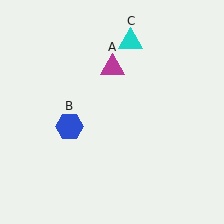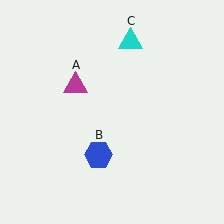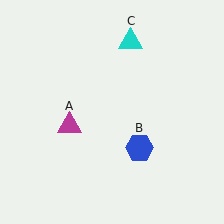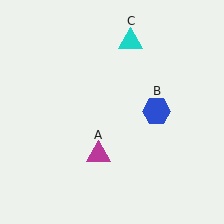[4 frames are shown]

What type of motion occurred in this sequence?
The magenta triangle (object A), blue hexagon (object B) rotated counterclockwise around the center of the scene.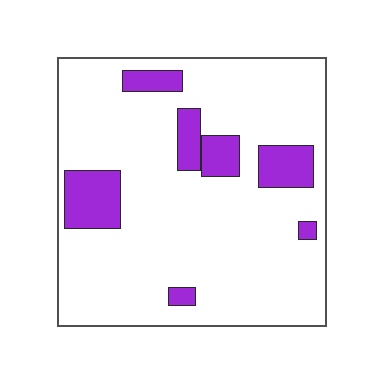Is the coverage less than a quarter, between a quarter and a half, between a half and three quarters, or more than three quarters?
Less than a quarter.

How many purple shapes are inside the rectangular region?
7.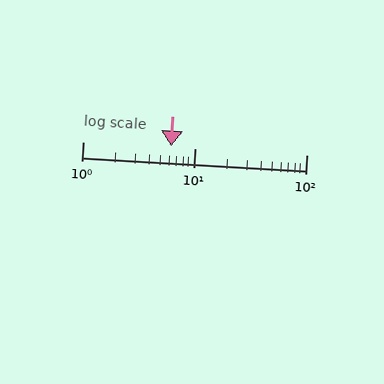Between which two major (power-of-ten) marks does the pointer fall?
The pointer is between 1 and 10.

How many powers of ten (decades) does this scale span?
The scale spans 2 decades, from 1 to 100.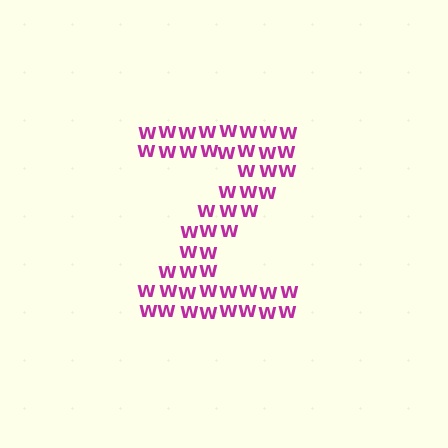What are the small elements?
The small elements are letter W's.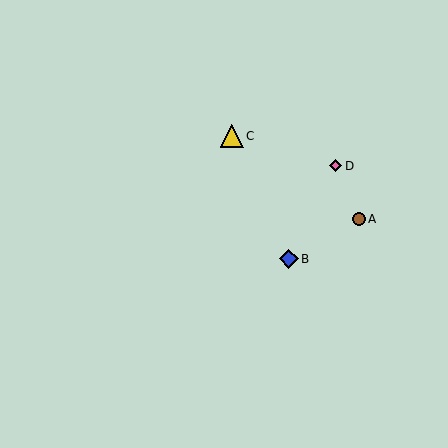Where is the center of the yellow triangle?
The center of the yellow triangle is at (232, 136).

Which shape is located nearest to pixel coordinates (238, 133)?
The yellow triangle (labeled C) at (232, 136) is nearest to that location.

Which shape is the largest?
The yellow triangle (labeled C) is the largest.